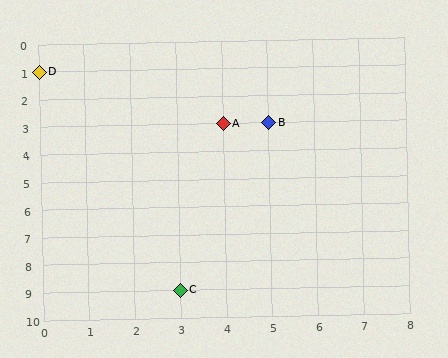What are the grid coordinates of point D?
Point D is at grid coordinates (0, 1).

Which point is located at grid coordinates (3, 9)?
Point C is at (3, 9).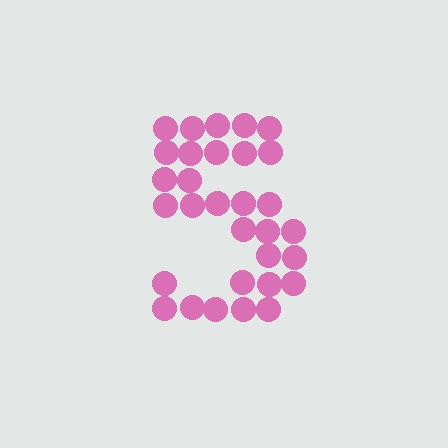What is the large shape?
The large shape is the digit 5.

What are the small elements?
The small elements are circles.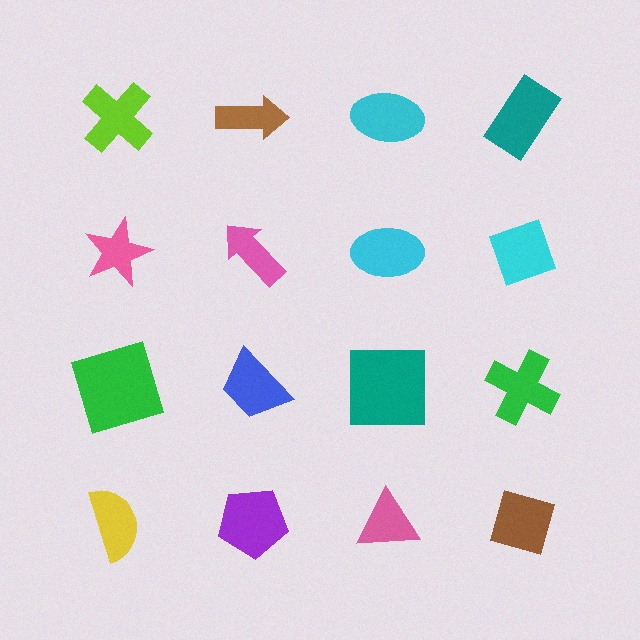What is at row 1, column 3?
A cyan ellipse.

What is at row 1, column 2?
A brown arrow.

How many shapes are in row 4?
4 shapes.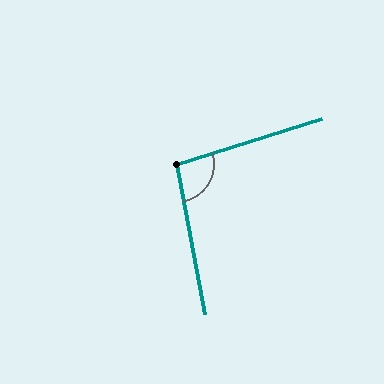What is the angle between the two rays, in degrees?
Approximately 97 degrees.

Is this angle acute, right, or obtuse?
It is obtuse.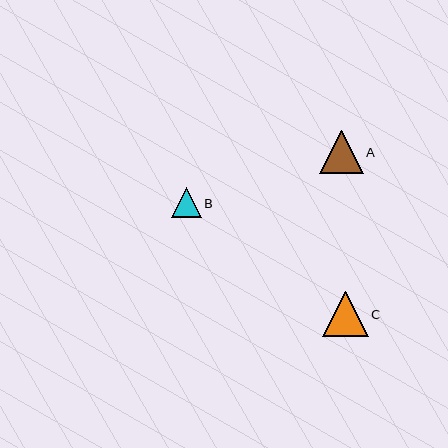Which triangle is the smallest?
Triangle B is the smallest with a size of approximately 30 pixels.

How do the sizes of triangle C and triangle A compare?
Triangle C and triangle A are approximately the same size.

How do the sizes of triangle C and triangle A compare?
Triangle C and triangle A are approximately the same size.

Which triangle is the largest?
Triangle C is the largest with a size of approximately 46 pixels.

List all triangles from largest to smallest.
From largest to smallest: C, A, B.